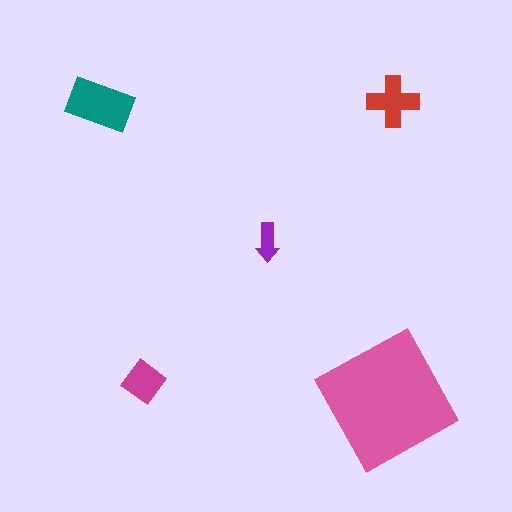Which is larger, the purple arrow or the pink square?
The pink square.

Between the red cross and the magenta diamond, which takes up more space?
The red cross.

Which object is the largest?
The pink square.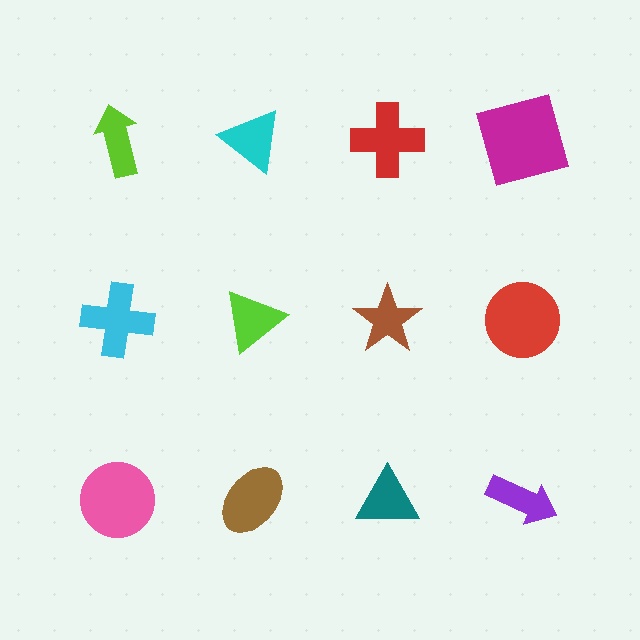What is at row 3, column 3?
A teal triangle.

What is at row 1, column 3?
A red cross.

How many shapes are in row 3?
4 shapes.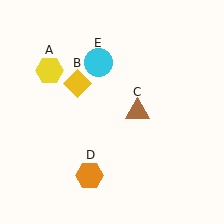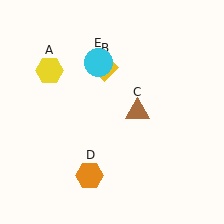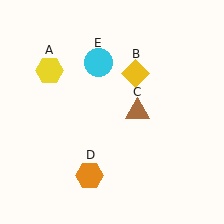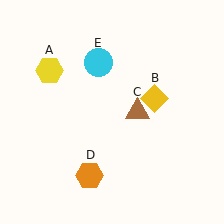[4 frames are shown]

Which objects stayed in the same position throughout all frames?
Yellow hexagon (object A) and brown triangle (object C) and orange hexagon (object D) and cyan circle (object E) remained stationary.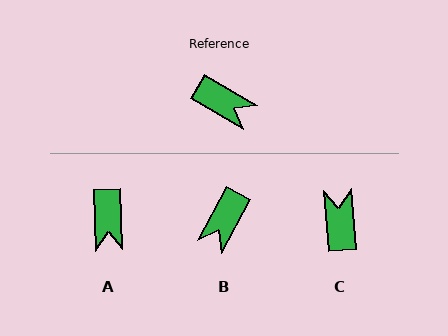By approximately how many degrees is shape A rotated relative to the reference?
Approximately 58 degrees clockwise.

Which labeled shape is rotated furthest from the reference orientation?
C, about 125 degrees away.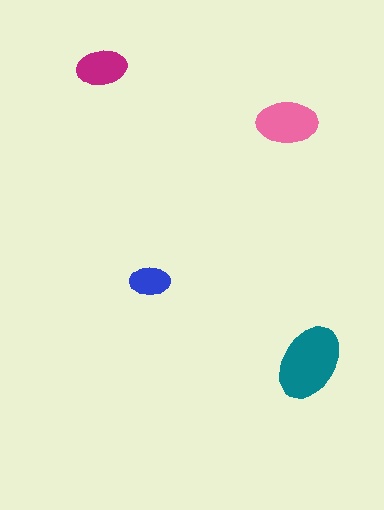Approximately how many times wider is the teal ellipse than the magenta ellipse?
About 1.5 times wider.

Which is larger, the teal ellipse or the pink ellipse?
The teal one.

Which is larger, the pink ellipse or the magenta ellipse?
The pink one.